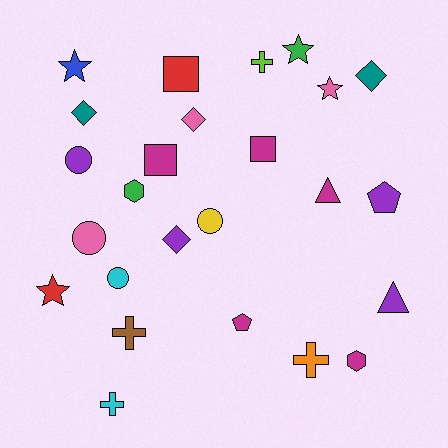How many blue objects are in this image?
There is 1 blue object.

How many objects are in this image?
There are 25 objects.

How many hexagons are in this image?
There are 2 hexagons.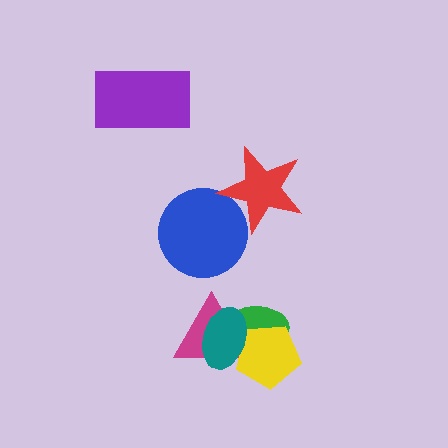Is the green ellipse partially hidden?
Yes, it is partially covered by another shape.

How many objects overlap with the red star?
1 object overlaps with the red star.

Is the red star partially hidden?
No, no other shape covers it.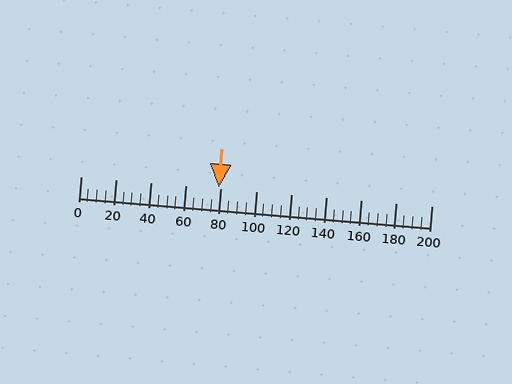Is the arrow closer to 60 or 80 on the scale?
The arrow is closer to 80.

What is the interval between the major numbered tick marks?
The major tick marks are spaced 20 units apart.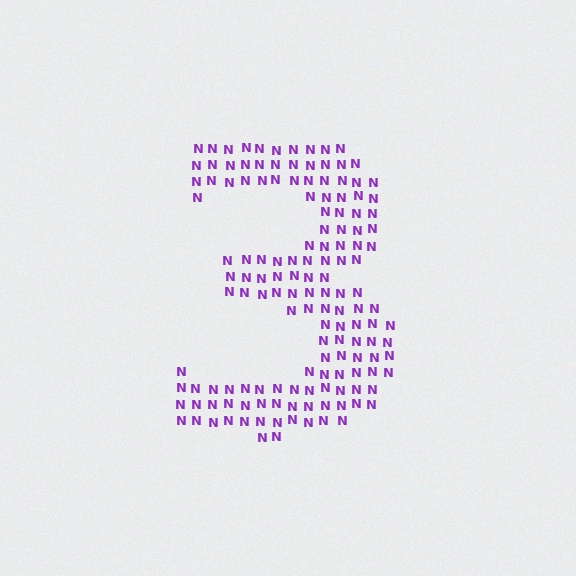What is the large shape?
The large shape is the digit 3.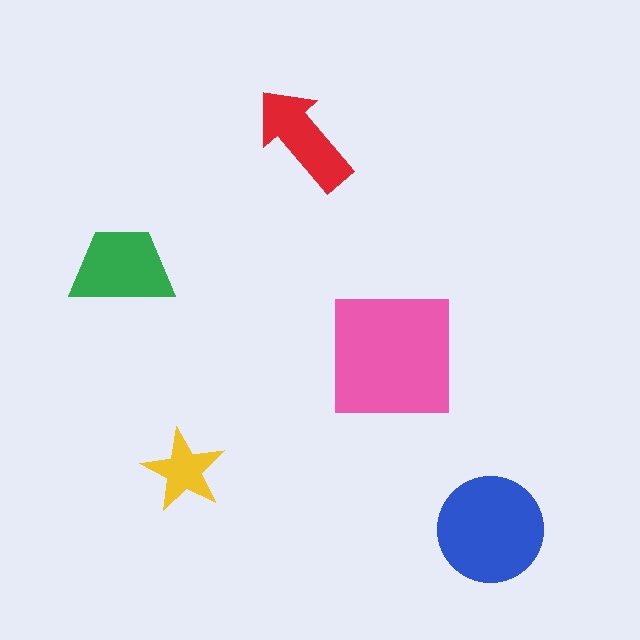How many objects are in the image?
There are 5 objects in the image.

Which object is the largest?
The pink square.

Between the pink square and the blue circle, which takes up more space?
The pink square.